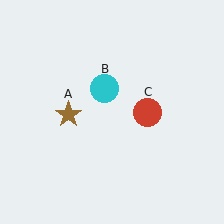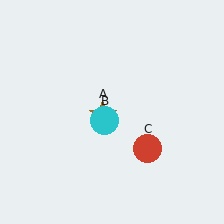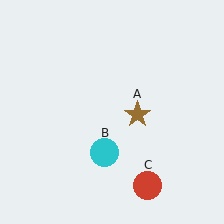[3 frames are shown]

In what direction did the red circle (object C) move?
The red circle (object C) moved down.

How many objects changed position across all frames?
3 objects changed position: brown star (object A), cyan circle (object B), red circle (object C).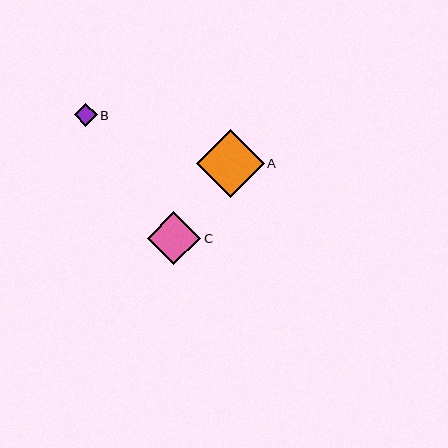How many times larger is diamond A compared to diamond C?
Diamond A is approximately 1.3 times the size of diamond C.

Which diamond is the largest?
Diamond A is the largest with a size of approximately 68 pixels.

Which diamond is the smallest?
Diamond B is the smallest with a size of approximately 23 pixels.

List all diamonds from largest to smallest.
From largest to smallest: A, C, B.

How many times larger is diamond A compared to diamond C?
Diamond A is approximately 1.3 times the size of diamond C.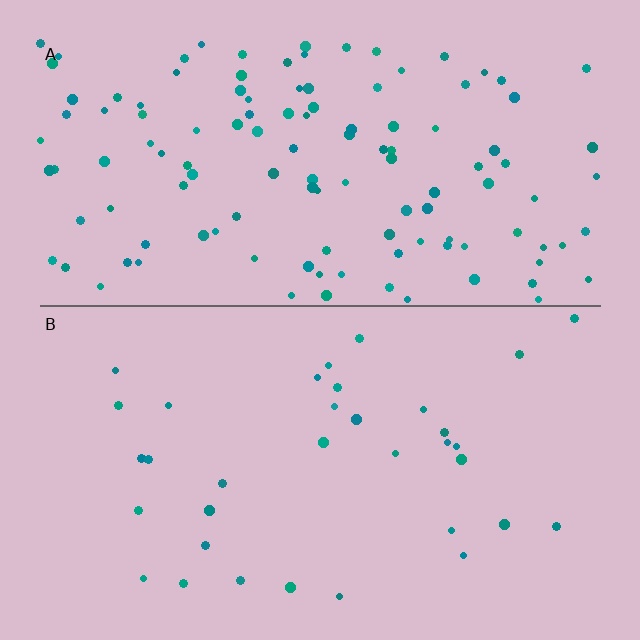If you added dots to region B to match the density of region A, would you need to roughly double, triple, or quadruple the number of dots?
Approximately quadruple.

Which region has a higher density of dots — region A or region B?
A (the top).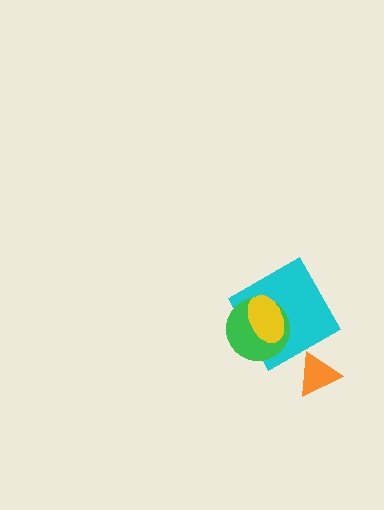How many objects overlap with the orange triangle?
0 objects overlap with the orange triangle.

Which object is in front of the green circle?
The yellow ellipse is in front of the green circle.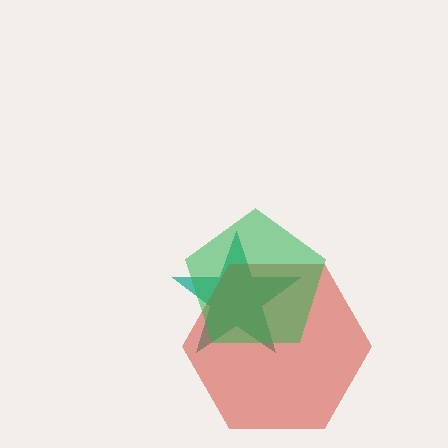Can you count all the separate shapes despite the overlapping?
Yes, there are 3 separate shapes.